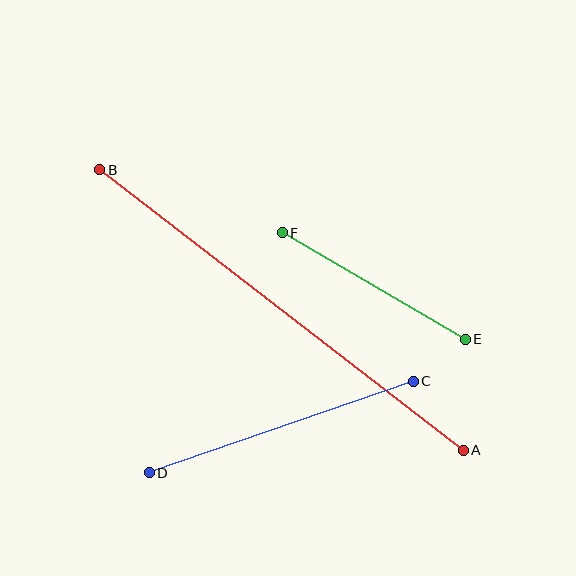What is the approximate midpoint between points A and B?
The midpoint is at approximately (282, 310) pixels.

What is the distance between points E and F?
The distance is approximately 212 pixels.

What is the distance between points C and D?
The distance is approximately 279 pixels.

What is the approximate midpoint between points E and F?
The midpoint is at approximately (374, 286) pixels.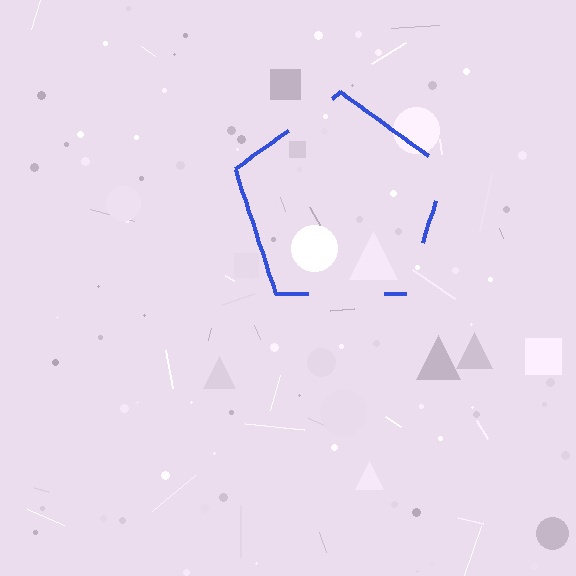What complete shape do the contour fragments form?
The contour fragments form a pentagon.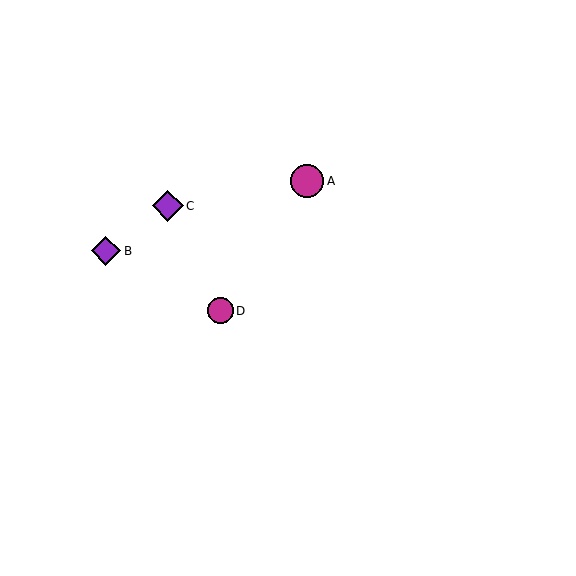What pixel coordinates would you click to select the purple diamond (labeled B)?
Click at (106, 251) to select the purple diamond B.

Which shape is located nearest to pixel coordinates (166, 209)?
The purple diamond (labeled C) at (168, 206) is nearest to that location.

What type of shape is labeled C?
Shape C is a purple diamond.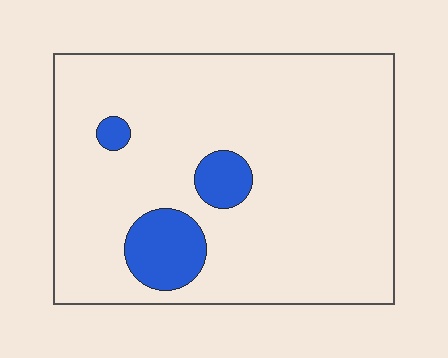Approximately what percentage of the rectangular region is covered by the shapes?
Approximately 10%.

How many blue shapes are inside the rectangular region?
3.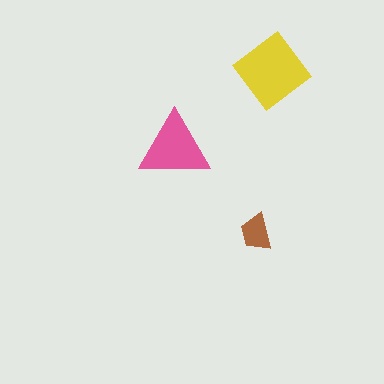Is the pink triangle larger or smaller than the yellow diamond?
Smaller.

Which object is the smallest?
The brown trapezoid.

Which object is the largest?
The yellow diamond.